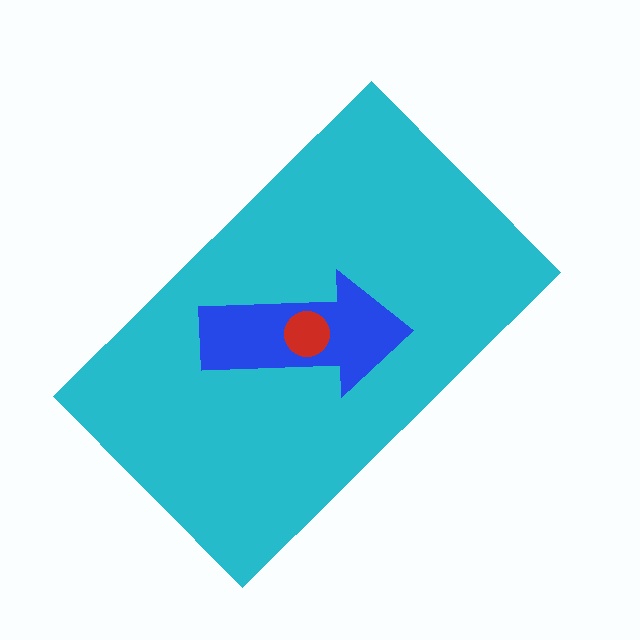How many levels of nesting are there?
3.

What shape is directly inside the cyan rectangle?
The blue arrow.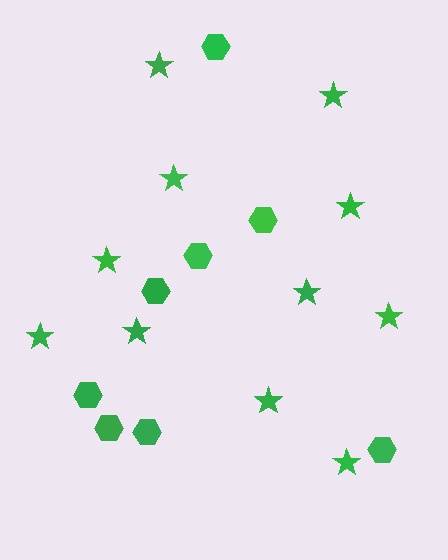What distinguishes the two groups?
There are 2 groups: one group of stars (11) and one group of hexagons (8).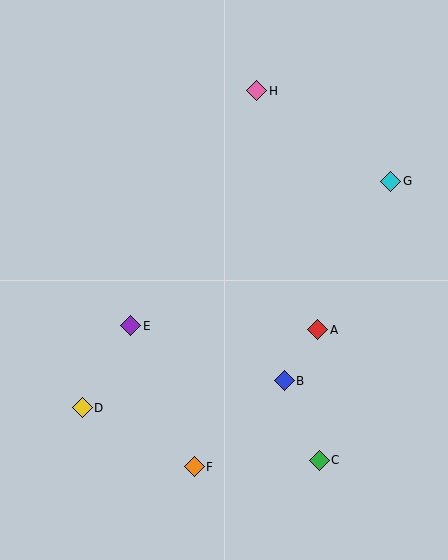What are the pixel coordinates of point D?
Point D is at (82, 408).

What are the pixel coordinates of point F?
Point F is at (194, 467).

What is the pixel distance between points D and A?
The distance between D and A is 248 pixels.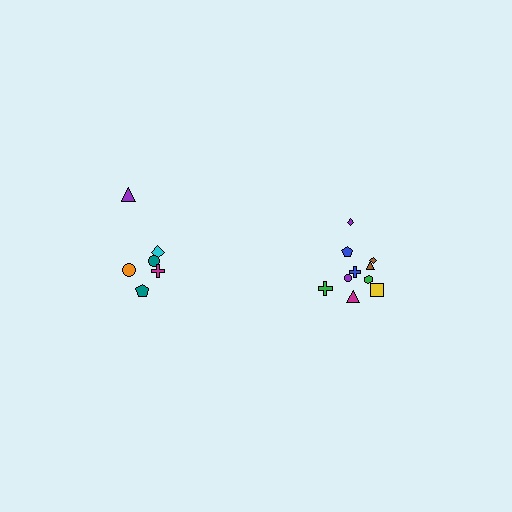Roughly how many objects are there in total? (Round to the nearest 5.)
Roughly 15 objects in total.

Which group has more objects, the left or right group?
The right group.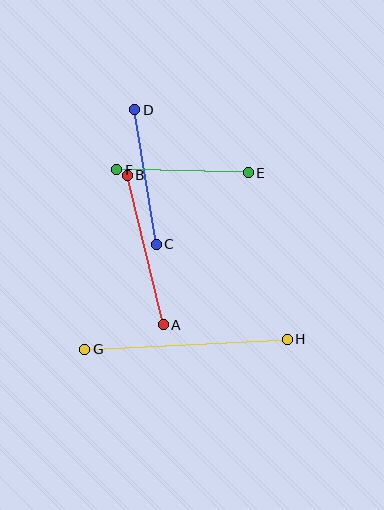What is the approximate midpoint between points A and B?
The midpoint is at approximately (145, 250) pixels.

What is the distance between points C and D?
The distance is approximately 137 pixels.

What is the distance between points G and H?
The distance is approximately 203 pixels.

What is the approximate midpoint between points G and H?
The midpoint is at approximately (186, 344) pixels.